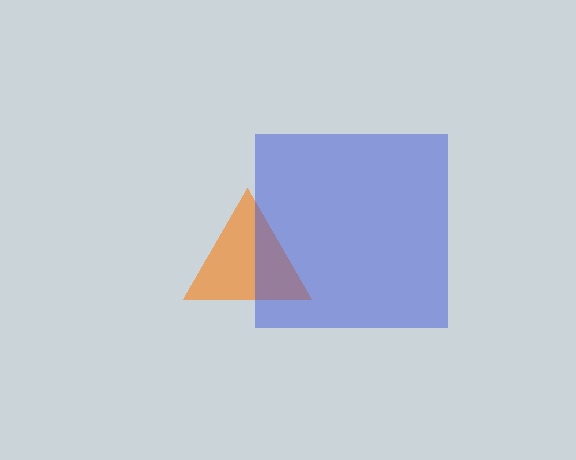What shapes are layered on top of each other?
The layered shapes are: an orange triangle, a blue square.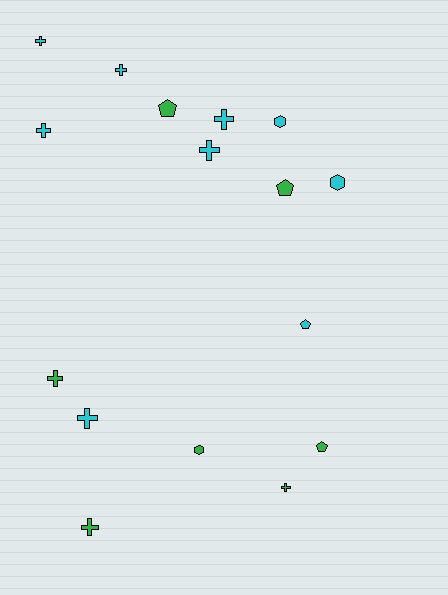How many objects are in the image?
There are 16 objects.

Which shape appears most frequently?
Cross, with 9 objects.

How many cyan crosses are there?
There are 6 cyan crosses.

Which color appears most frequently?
Cyan, with 9 objects.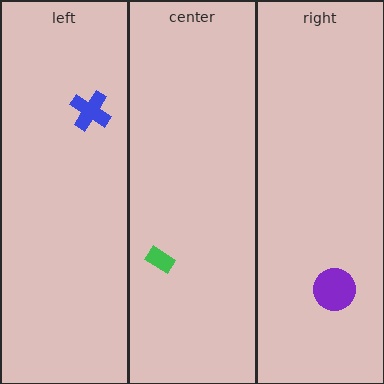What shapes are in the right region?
The purple circle.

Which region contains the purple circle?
The right region.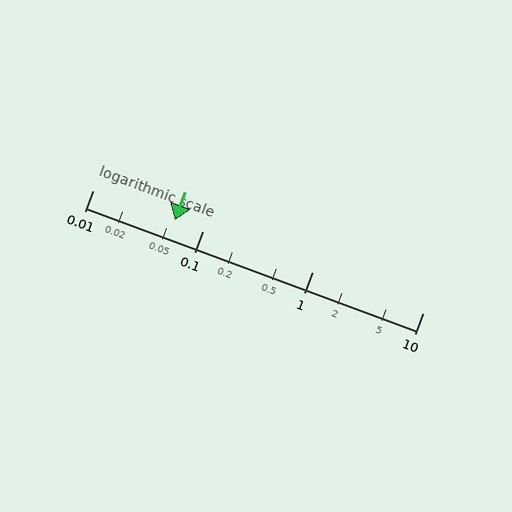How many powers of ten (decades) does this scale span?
The scale spans 3 decades, from 0.01 to 10.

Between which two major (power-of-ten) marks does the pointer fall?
The pointer is between 0.01 and 0.1.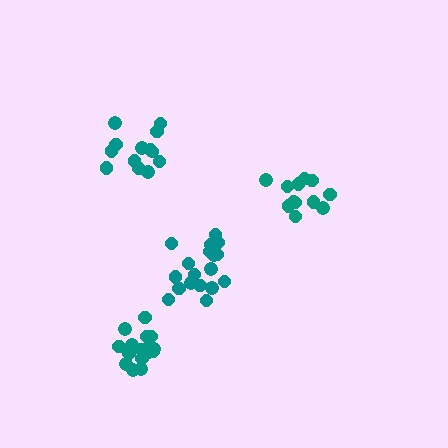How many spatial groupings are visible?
There are 4 spatial groupings.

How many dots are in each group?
Group 1: 13 dots, Group 2: 16 dots, Group 3: 12 dots, Group 4: 18 dots (59 total).